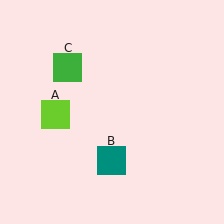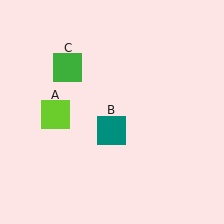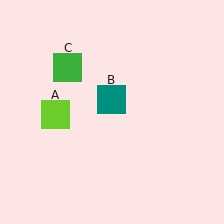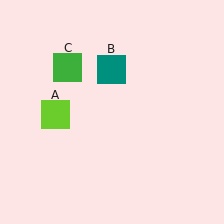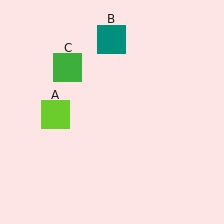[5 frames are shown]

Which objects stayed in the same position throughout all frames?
Lime square (object A) and green square (object C) remained stationary.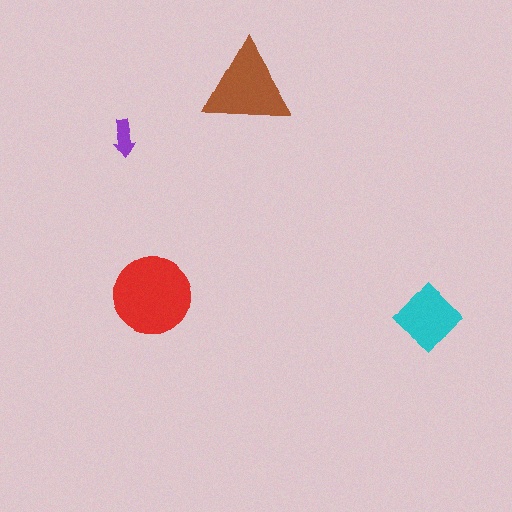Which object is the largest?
The red circle.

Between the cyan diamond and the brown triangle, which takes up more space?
The brown triangle.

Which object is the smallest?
The purple arrow.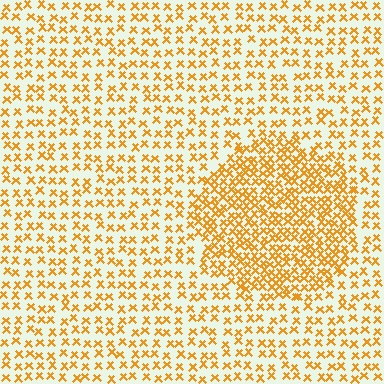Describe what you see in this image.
The image contains small orange elements arranged at two different densities. A circle-shaped region is visible where the elements are more densely packed than the surrounding area.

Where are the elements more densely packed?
The elements are more densely packed inside the circle boundary.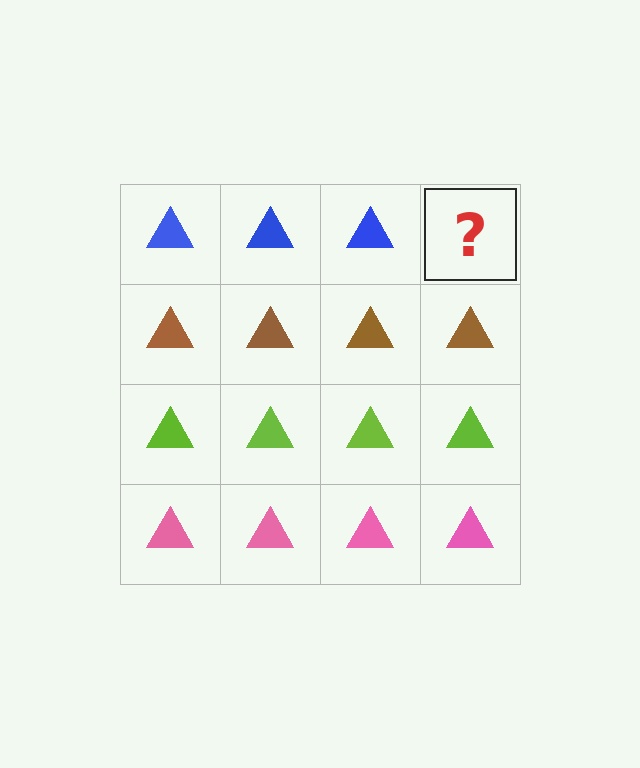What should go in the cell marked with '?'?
The missing cell should contain a blue triangle.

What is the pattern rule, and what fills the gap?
The rule is that each row has a consistent color. The gap should be filled with a blue triangle.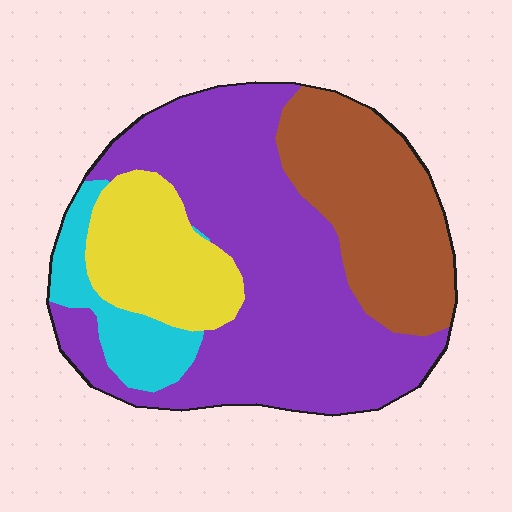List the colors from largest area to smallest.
From largest to smallest: purple, brown, yellow, cyan.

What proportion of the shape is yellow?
Yellow takes up about one sixth (1/6) of the shape.